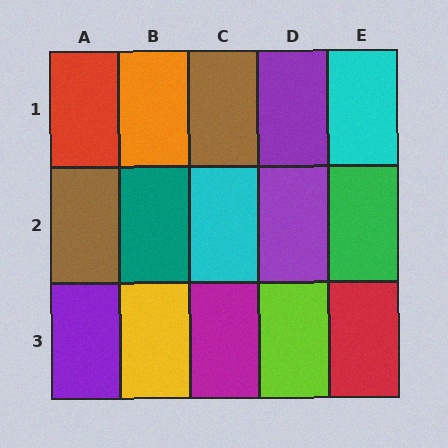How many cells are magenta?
1 cell is magenta.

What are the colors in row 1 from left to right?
Red, orange, brown, purple, cyan.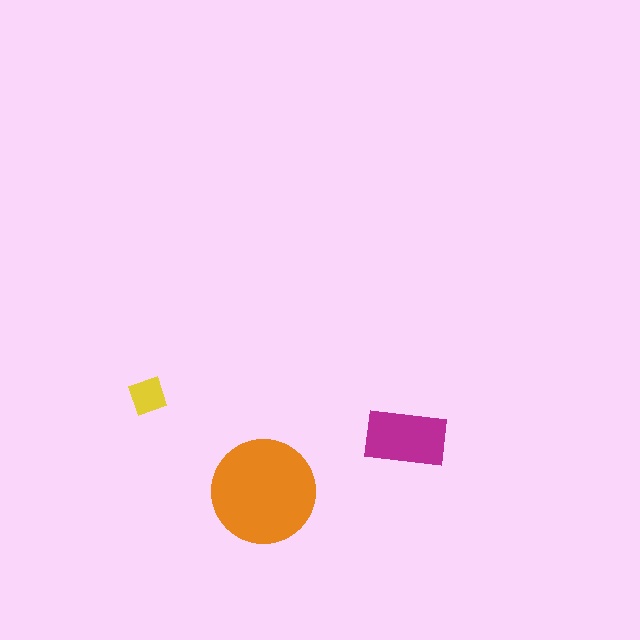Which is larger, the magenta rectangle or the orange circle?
The orange circle.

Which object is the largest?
The orange circle.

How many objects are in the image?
There are 3 objects in the image.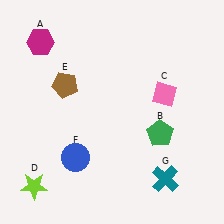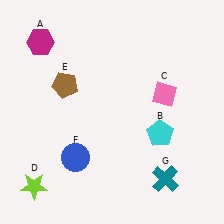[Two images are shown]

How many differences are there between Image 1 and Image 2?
There is 1 difference between the two images.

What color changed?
The pentagon (B) changed from green in Image 1 to cyan in Image 2.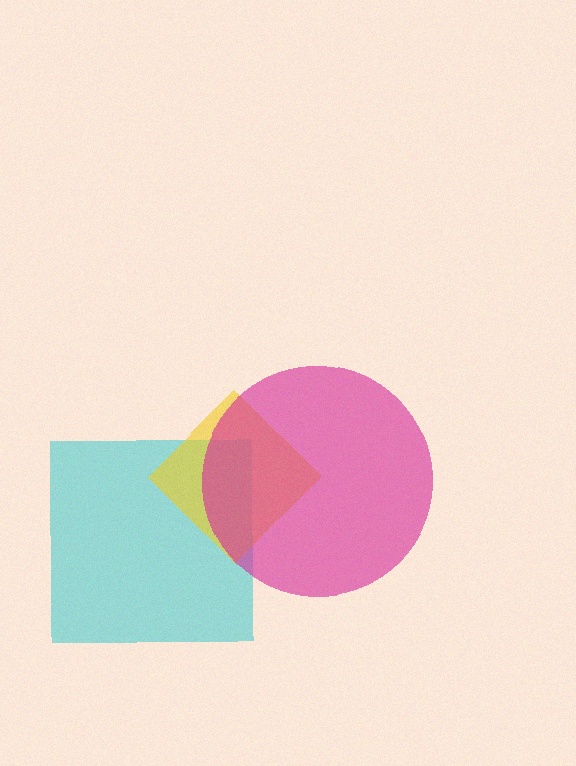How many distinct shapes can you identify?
There are 3 distinct shapes: a cyan square, a yellow diamond, a magenta circle.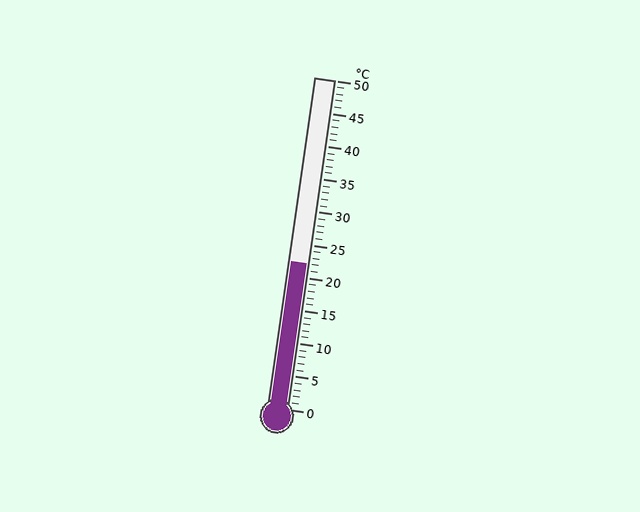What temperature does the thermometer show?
The thermometer shows approximately 22°C.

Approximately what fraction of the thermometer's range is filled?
The thermometer is filled to approximately 45% of its range.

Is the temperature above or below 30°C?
The temperature is below 30°C.